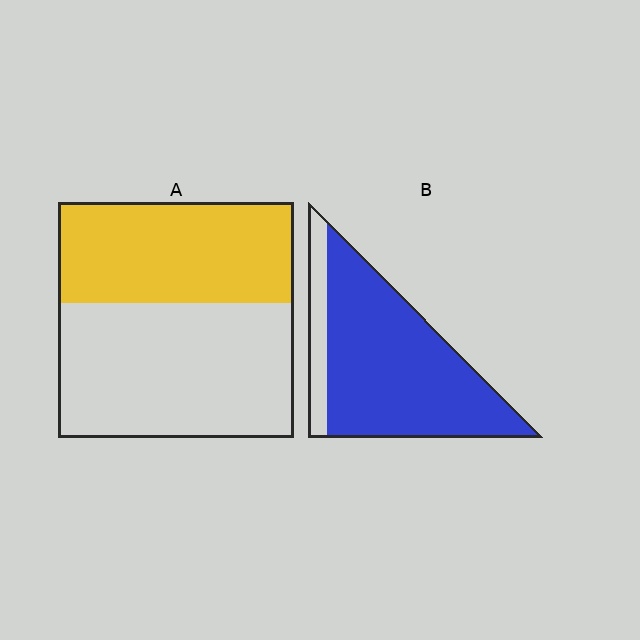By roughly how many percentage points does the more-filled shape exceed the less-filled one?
By roughly 40 percentage points (B over A).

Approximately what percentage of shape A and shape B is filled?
A is approximately 45% and B is approximately 85%.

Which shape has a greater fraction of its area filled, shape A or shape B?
Shape B.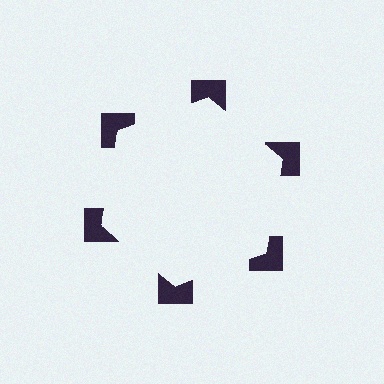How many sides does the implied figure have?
6 sides.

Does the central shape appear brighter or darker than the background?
It typically appears slightly brighter than the background, even though no actual brightness change is drawn.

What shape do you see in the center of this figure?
An illusory hexagon — its edges are inferred from the aligned wedge cuts in the notched squares, not physically drawn.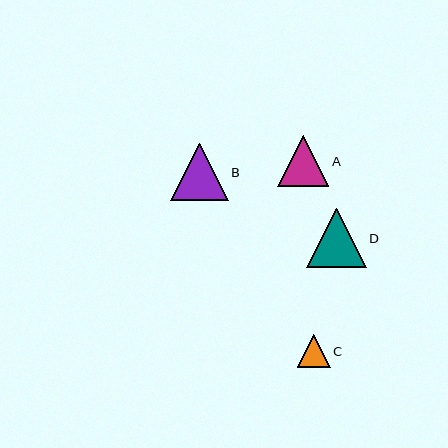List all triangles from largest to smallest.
From largest to smallest: D, B, A, C.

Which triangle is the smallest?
Triangle C is the smallest with a size of approximately 33 pixels.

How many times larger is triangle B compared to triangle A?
Triangle B is approximately 1.1 times the size of triangle A.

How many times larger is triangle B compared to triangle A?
Triangle B is approximately 1.1 times the size of triangle A.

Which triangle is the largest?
Triangle D is the largest with a size of approximately 59 pixels.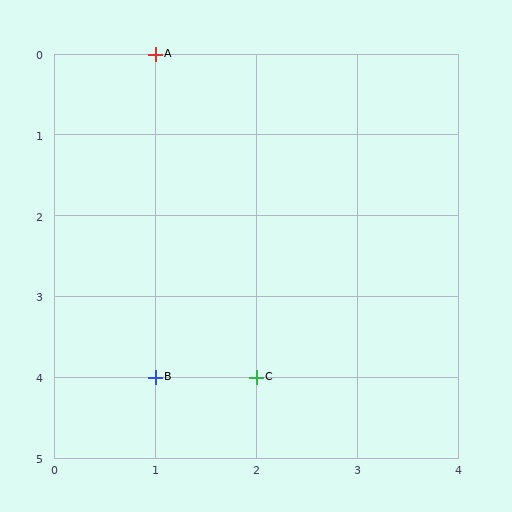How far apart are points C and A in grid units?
Points C and A are 1 column and 4 rows apart (about 4.1 grid units diagonally).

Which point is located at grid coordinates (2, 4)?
Point C is at (2, 4).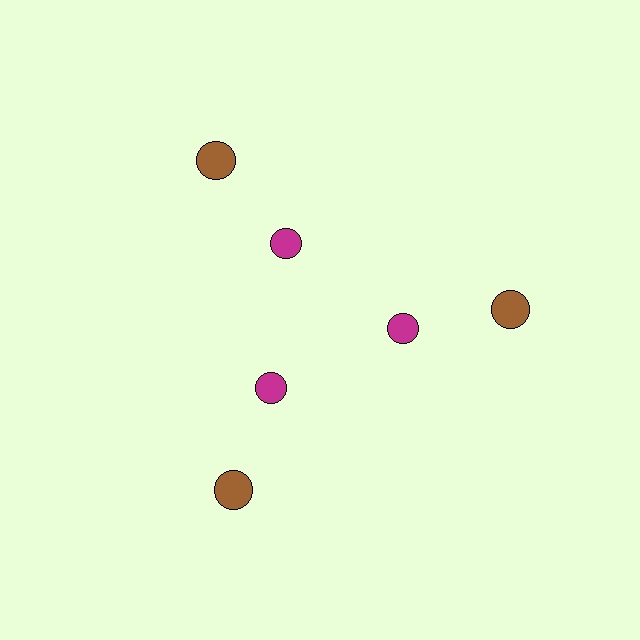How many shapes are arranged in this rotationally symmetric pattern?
There are 6 shapes, arranged in 3 groups of 2.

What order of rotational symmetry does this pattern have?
This pattern has 3-fold rotational symmetry.